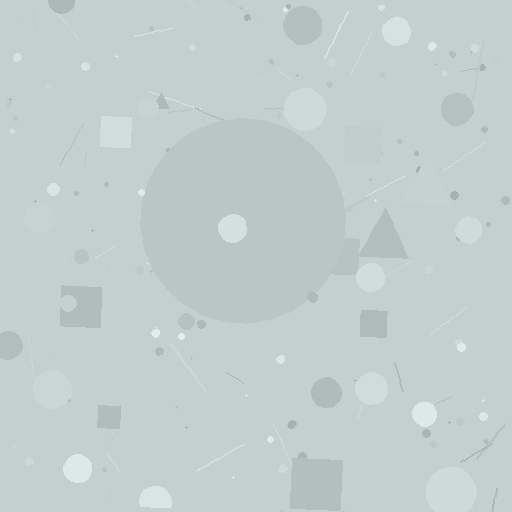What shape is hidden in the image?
A circle is hidden in the image.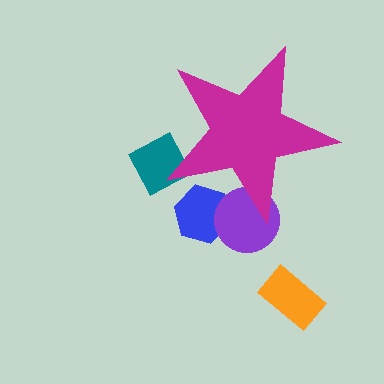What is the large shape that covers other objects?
A magenta star.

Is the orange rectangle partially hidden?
No, the orange rectangle is fully visible.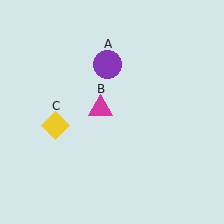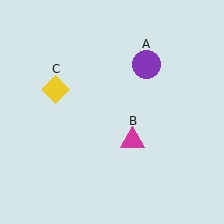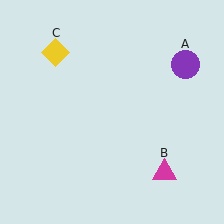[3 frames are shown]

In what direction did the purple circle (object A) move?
The purple circle (object A) moved right.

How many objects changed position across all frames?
3 objects changed position: purple circle (object A), magenta triangle (object B), yellow diamond (object C).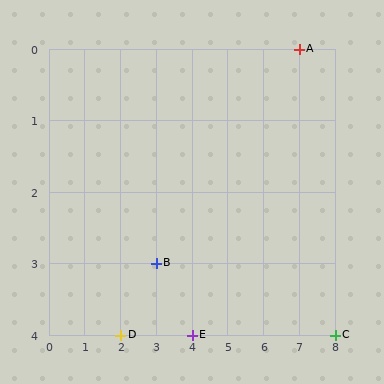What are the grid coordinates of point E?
Point E is at grid coordinates (4, 4).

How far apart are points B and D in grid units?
Points B and D are 1 column and 1 row apart (about 1.4 grid units diagonally).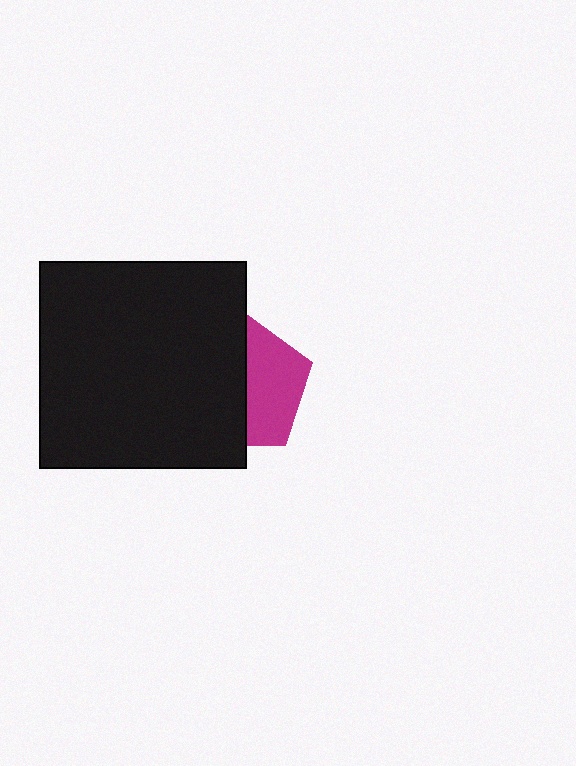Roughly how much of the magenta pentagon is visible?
A small part of it is visible (roughly 44%).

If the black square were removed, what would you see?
You would see the complete magenta pentagon.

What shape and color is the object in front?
The object in front is a black square.